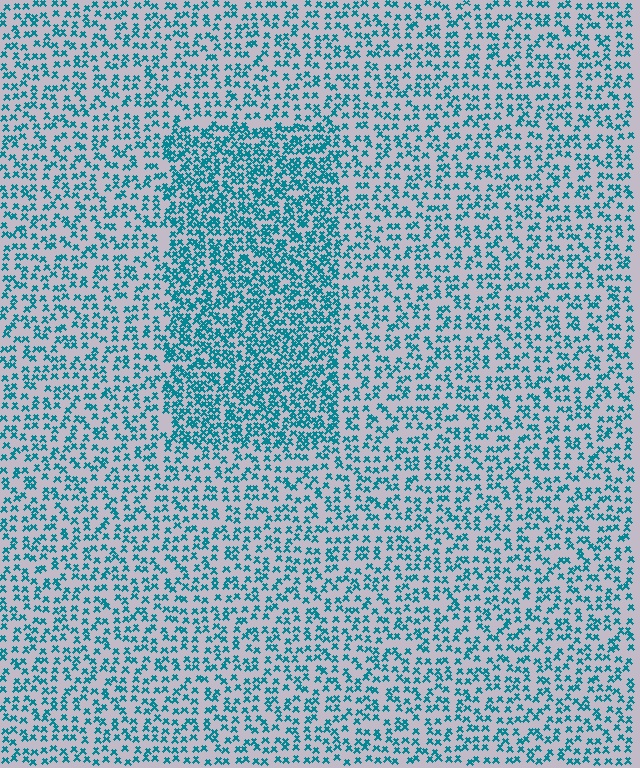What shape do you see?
I see a rectangle.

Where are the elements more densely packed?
The elements are more densely packed inside the rectangle boundary.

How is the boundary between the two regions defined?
The boundary is defined by a change in element density (approximately 1.8x ratio). All elements are the same color, size, and shape.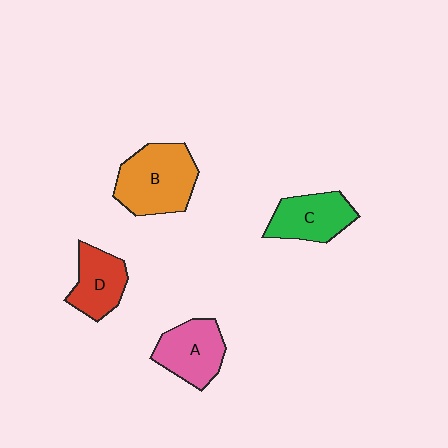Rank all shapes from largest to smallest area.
From largest to smallest: B (orange), A (pink), C (green), D (red).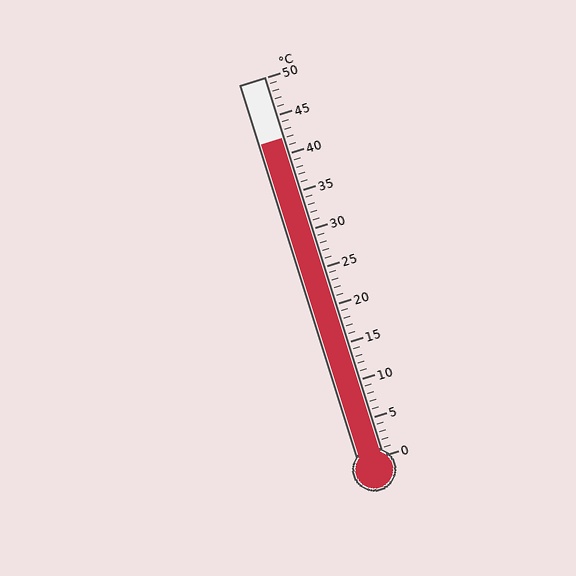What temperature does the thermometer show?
The thermometer shows approximately 42°C.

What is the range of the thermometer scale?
The thermometer scale ranges from 0°C to 50°C.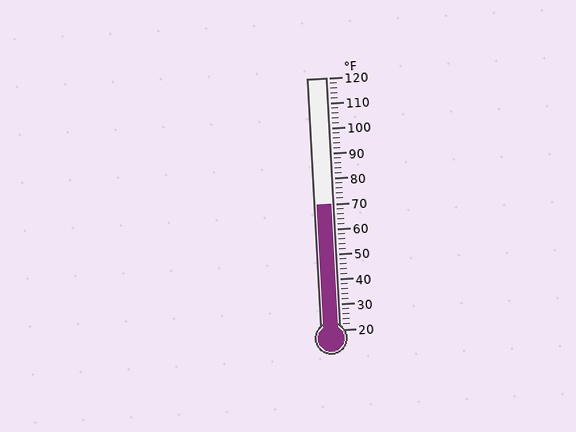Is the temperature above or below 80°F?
The temperature is below 80°F.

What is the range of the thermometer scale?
The thermometer scale ranges from 20°F to 120°F.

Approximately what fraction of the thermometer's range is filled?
The thermometer is filled to approximately 50% of its range.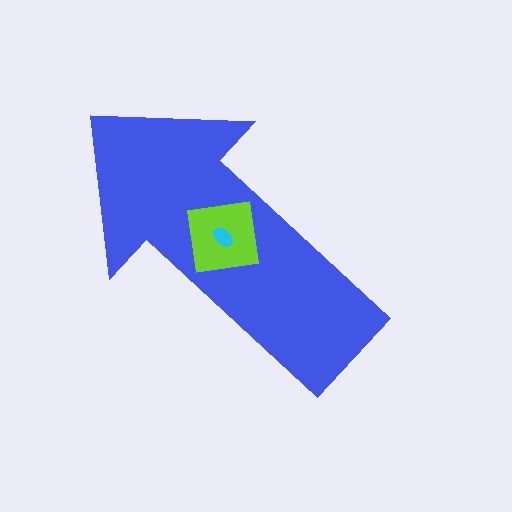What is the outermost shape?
The blue arrow.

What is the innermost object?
The cyan ellipse.